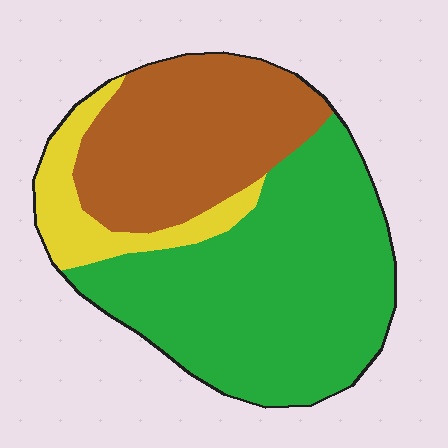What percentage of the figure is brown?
Brown takes up about one third (1/3) of the figure.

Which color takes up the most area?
Green, at roughly 55%.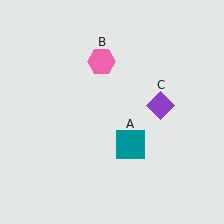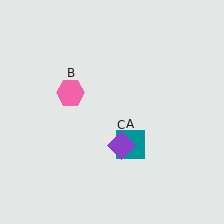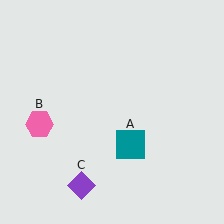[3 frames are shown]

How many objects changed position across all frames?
2 objects changed position: pink hexagon (object B), purple diamond (object C).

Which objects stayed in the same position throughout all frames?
Teal square (object A) remained stationary.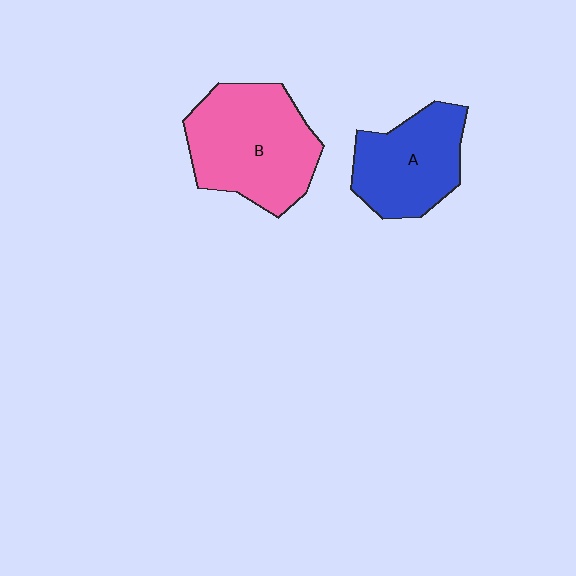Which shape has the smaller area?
Shape A (blue).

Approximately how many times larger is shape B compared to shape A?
Approximately 1.4 times.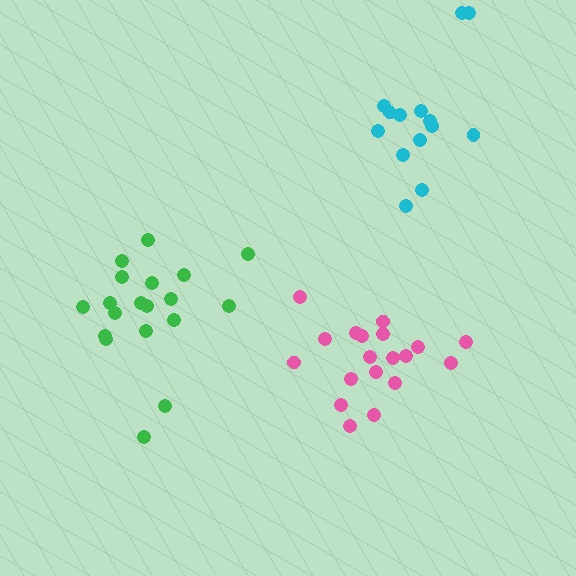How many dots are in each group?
Group 1: 19 dots, Group 2: 19 dots, Group 3: 14 dots (52 total).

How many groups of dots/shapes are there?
There are 3 groups.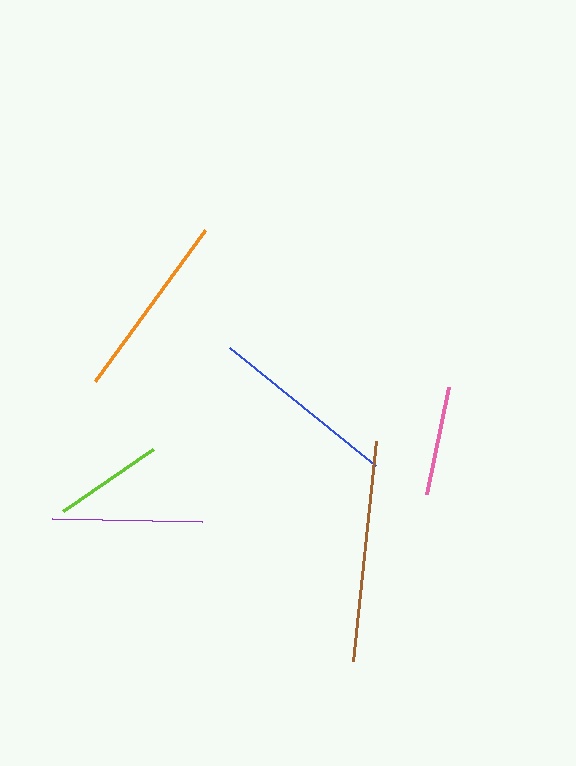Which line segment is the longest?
The brown line is the longest at approximately 221 pixels.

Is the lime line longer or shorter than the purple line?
The purple line is longer than the lime line.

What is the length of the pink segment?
The pink segment is approximately 108 pixels long.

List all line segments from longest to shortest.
From longest to shortest: brown, blue, orange, purple, lime, pink.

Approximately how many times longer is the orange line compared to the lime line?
The orange line is approximately 1.7 times the length of the lime line.